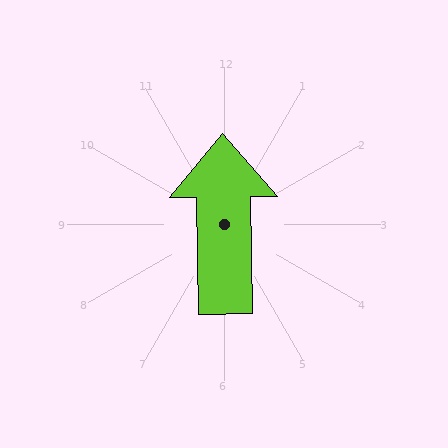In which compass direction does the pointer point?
North.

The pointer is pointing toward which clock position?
Roughly 12 o'clock.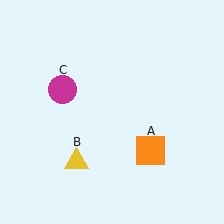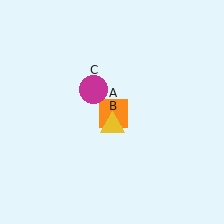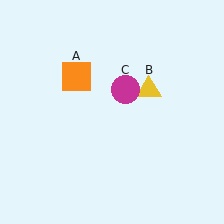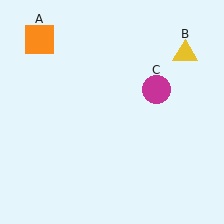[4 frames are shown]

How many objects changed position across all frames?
3 objects changed position: orange square (object A), yellow triangle (object B), magenta circle (object C).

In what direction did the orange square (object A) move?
The orange square (object A) moved up and to the left.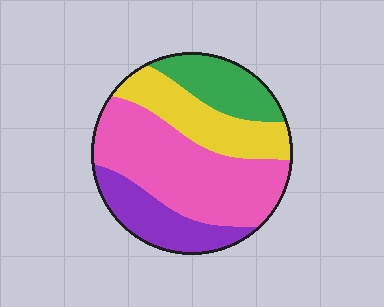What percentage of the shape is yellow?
Yellow takes up about one fifth (1/5) of the shape.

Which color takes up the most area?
Pink, at roughly 45%.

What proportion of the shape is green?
Green covers 16% of the shape.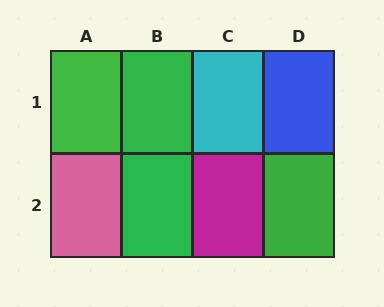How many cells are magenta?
1 cell is magenta.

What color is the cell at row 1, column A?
Green.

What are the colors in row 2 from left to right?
Pink, green, magenta, green.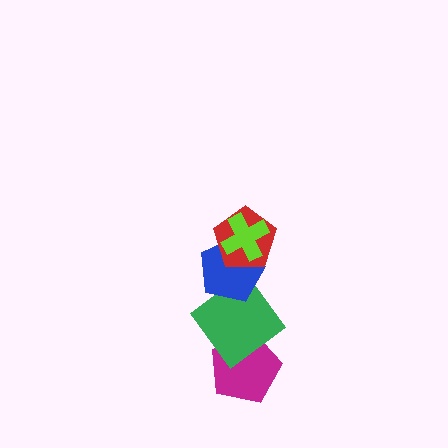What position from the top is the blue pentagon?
The blue pentagon is 3rd from the top.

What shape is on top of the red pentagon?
The lime cross is on top of the red pentagon.